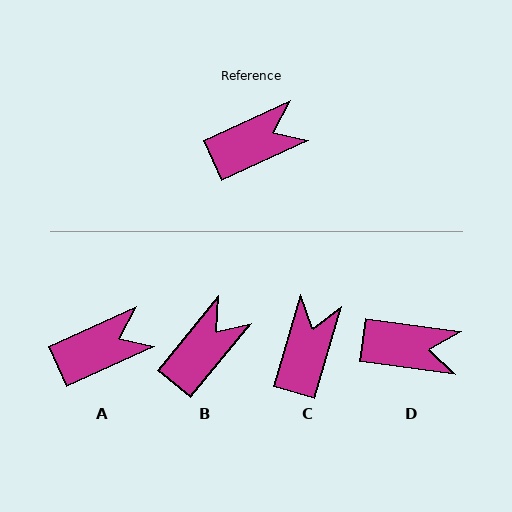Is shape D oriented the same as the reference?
No, it is off by about 32 degrees.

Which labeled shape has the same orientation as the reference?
A.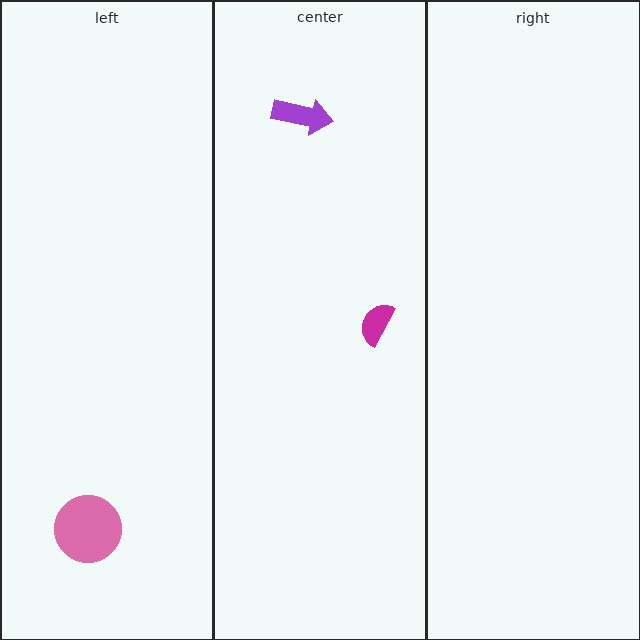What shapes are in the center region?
The magenta semicircle, the purple arrow.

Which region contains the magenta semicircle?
The center region.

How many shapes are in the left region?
1.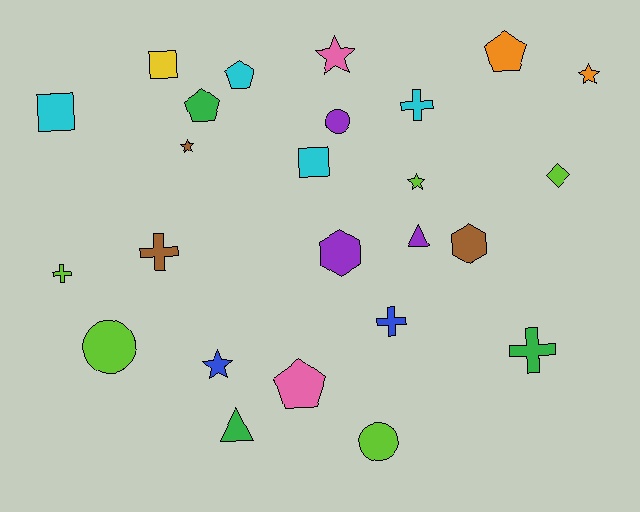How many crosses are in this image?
There are 5 crosses.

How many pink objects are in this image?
There are 2 pink objects.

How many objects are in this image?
There are 25 objects.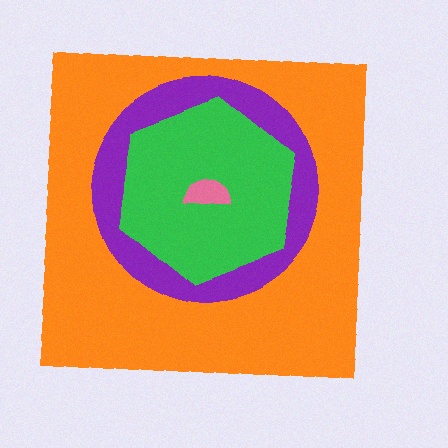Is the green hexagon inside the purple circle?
Yes.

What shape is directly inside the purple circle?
The green hexagon.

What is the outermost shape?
The orange square.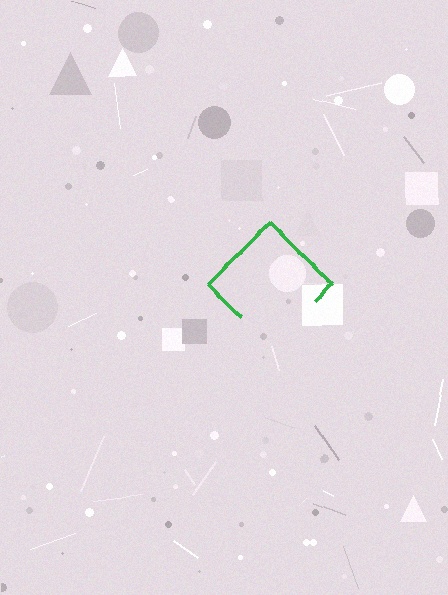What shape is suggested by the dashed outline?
The dashed outline suggests a diamond.